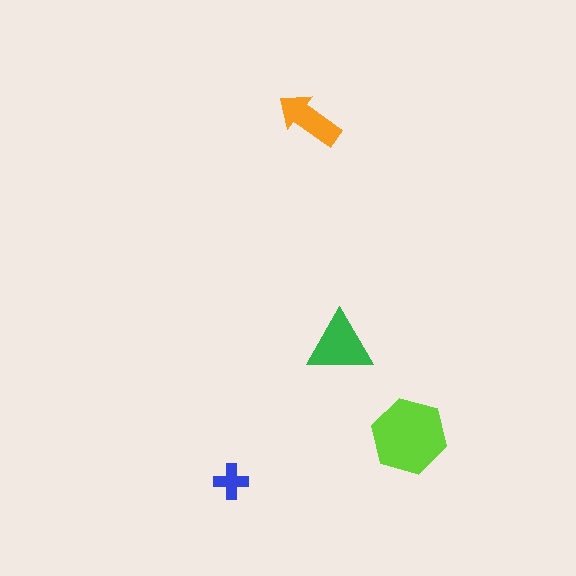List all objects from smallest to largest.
The blue cross, the orange arrow, the green triangle, the lime hexagon.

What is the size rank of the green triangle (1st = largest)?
2nd.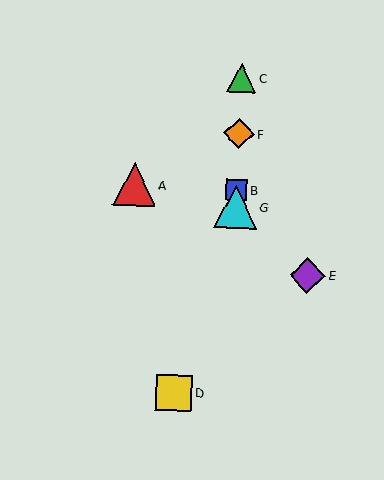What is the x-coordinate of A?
Object A is at x≈134.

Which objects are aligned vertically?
Objects B, C, F, G are aligned vertically.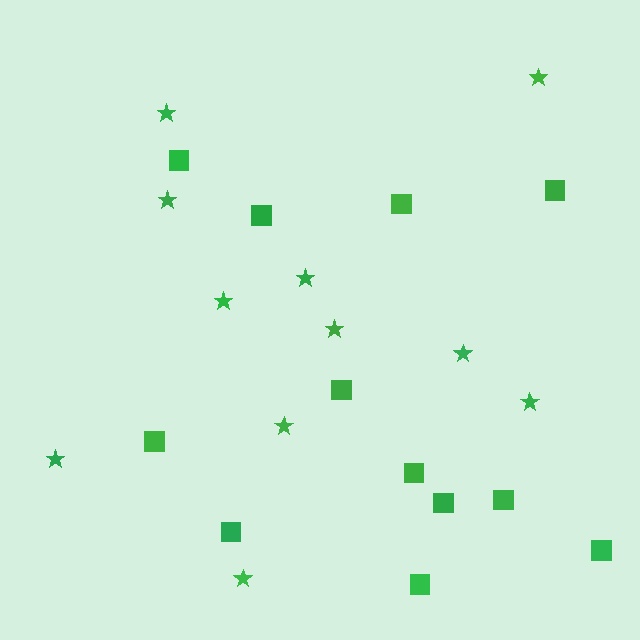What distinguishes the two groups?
There are 2 groups: one group of stars (11) and one group of squares (12).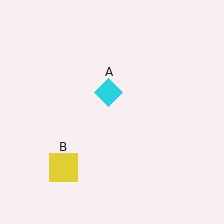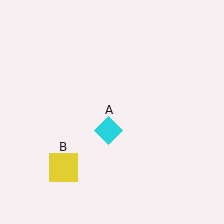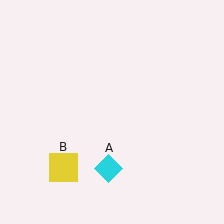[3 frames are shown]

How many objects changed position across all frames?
1 object changed position: cyan diamond (object A).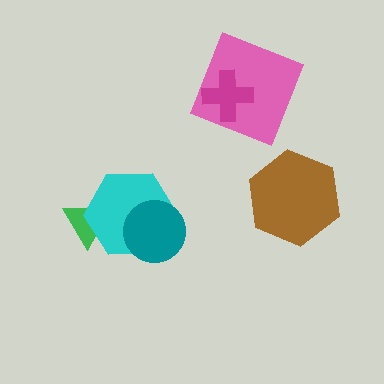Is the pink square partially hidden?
Yes, it is partially covered by another shape.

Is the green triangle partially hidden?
Yes, it is partially covered by another shape.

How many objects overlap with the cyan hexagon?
2 objects overlap with the cyan hexagon.